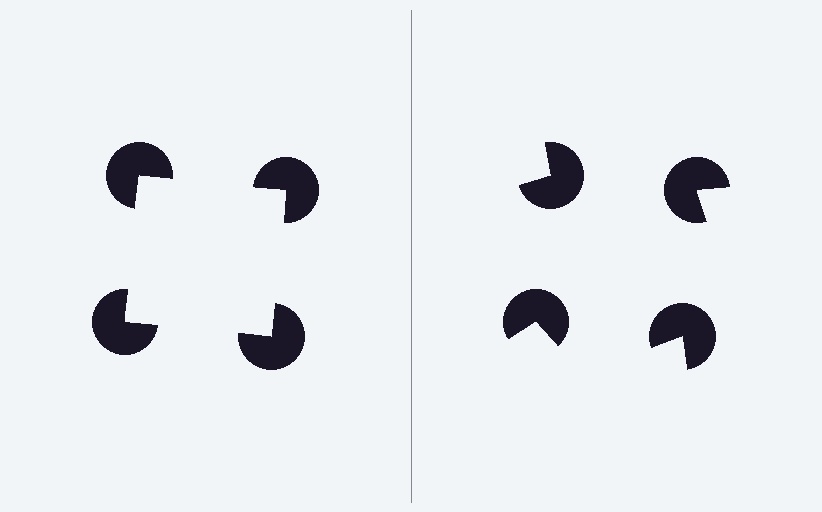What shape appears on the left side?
An illusory square.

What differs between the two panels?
The pac-man discs are positioned identically on both sides; only the wedge orientations differ. On the left they align to a square; on the right they are misaligned.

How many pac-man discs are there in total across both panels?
8 — 4 on each side.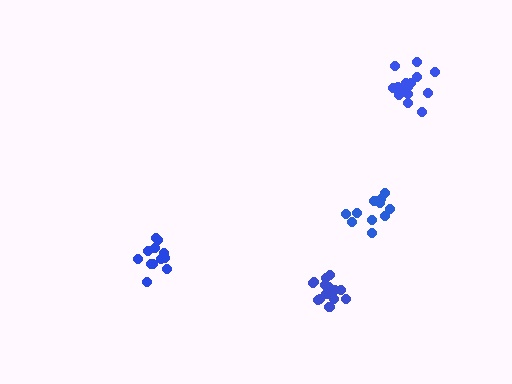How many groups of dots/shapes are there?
There are 4 groups.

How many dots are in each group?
Group 1: 12 dots, Group 2: 16 dots, Group 3: 12 dots, Group 4: 16 dots (56 total).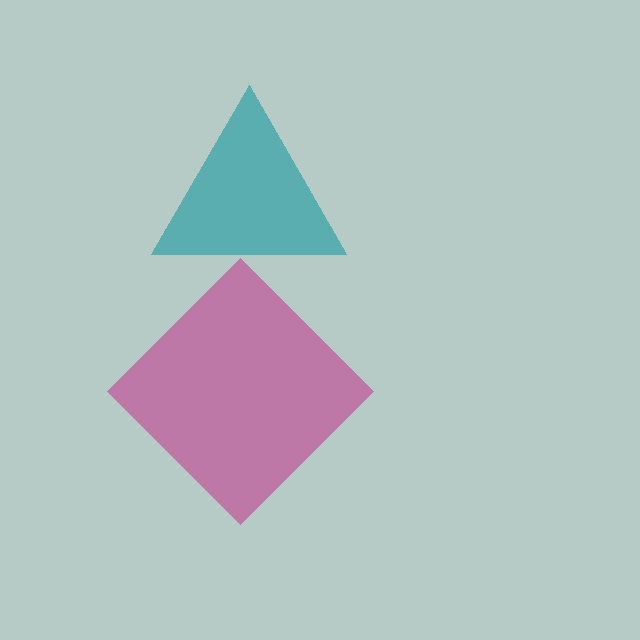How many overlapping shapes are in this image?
There are 2 overlapping shapes in the image.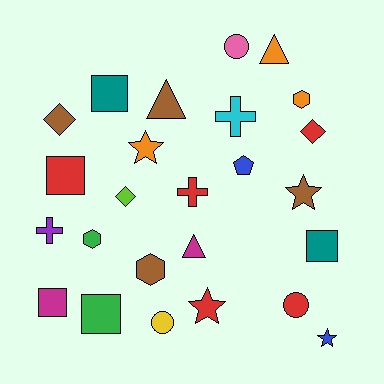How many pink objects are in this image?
There is 1 pink object.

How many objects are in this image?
There are 25 objects.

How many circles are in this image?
There are 3 circles.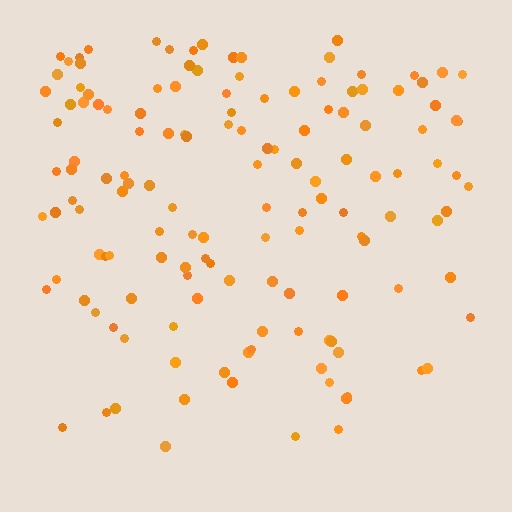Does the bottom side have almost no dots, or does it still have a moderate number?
Still a moderate number, just noticeably fewer than the top.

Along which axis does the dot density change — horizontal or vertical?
Vertical.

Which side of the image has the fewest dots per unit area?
The bottom.